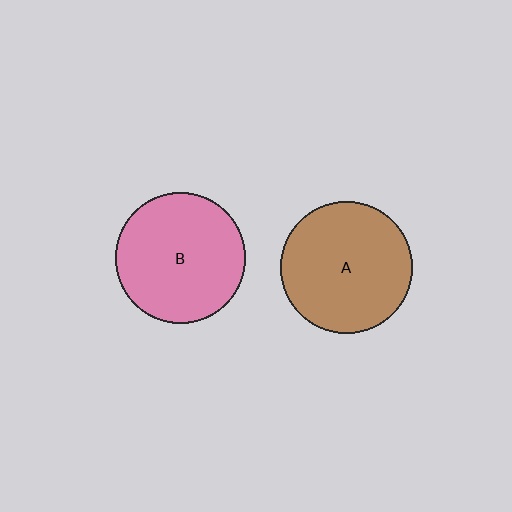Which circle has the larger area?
Circle A (brown).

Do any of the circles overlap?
No, none of the circles overlap.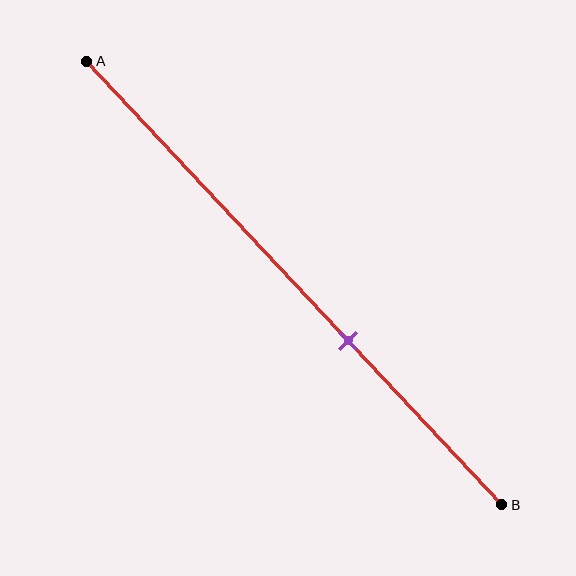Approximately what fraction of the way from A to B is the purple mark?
The purple mark is approximately 65% of the way from A to B.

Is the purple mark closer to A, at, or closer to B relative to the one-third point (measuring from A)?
The purple mark is closer to point B than the one-third point of segment AB.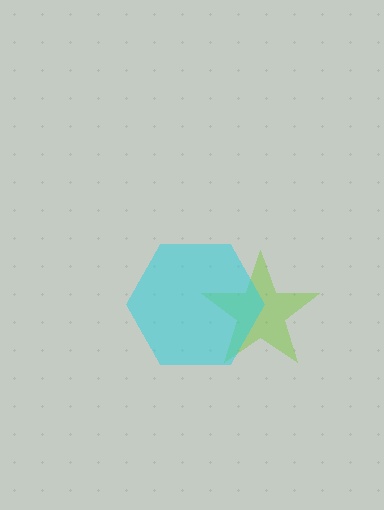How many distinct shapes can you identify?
There are 2 distinct shapes: a lime star, a cyan hexagon.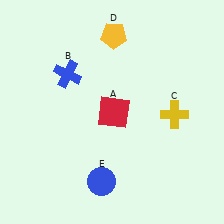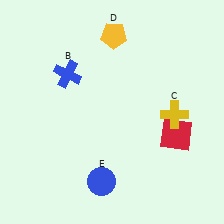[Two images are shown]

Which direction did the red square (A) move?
The red square (A) moved right.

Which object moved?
The red square (A) moved right.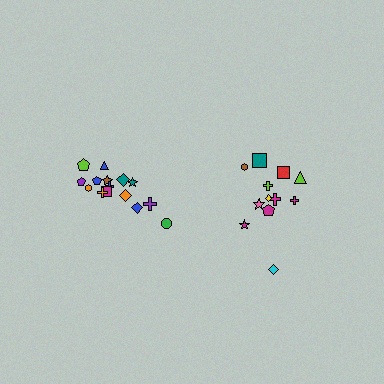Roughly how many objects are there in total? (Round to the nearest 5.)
Roughly 25 objects in total.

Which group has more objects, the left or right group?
The left group.